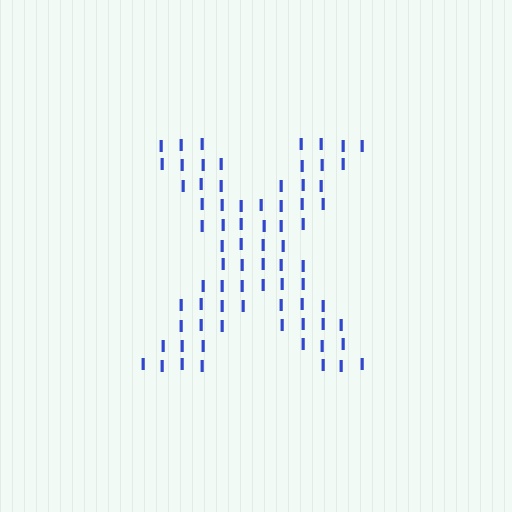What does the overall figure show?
The overall figure shows the letter X.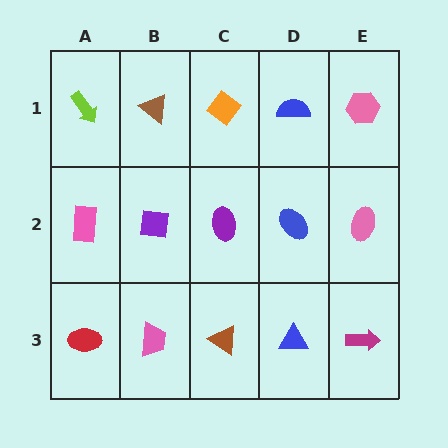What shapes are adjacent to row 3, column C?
A purple ellipse (row 2, column C), a pink trapezoid (row 3, column B), a blue triangle (row 3, column D).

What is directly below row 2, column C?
A brown triangle.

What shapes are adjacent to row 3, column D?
A blue ellipse (row 2, column D), a brown triangle (row 3, column C), a magenta arrow (row 3, column E).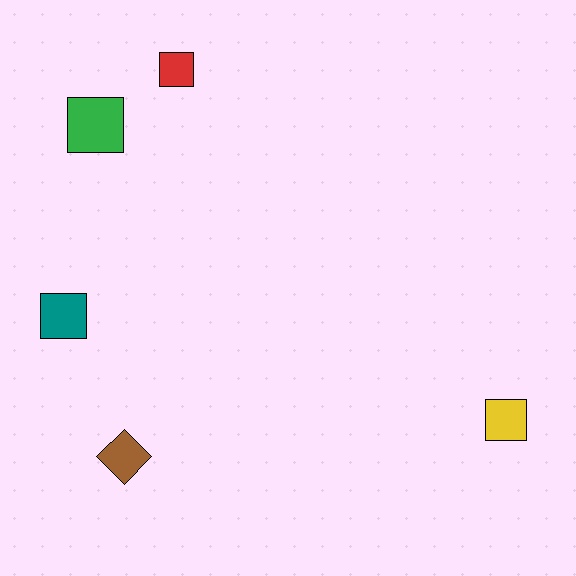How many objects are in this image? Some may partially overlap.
There are 5 objects.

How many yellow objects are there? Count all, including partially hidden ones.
There is 1 yellow object.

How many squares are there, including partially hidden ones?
There are 4 squares.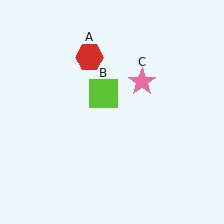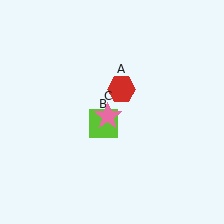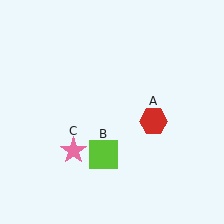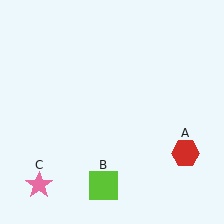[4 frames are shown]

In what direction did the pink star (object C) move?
The pink star (object C) moved down and to the left.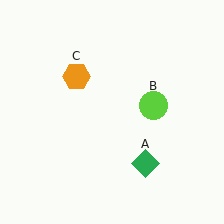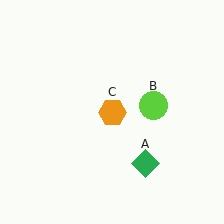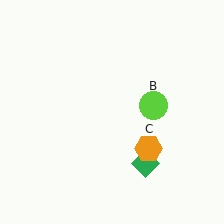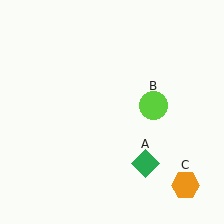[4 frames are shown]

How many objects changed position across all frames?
1 object changed position: orange hexagon (object C).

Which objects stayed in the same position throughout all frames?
Green diamond (object A) and lime circle (object B) remained stationary.